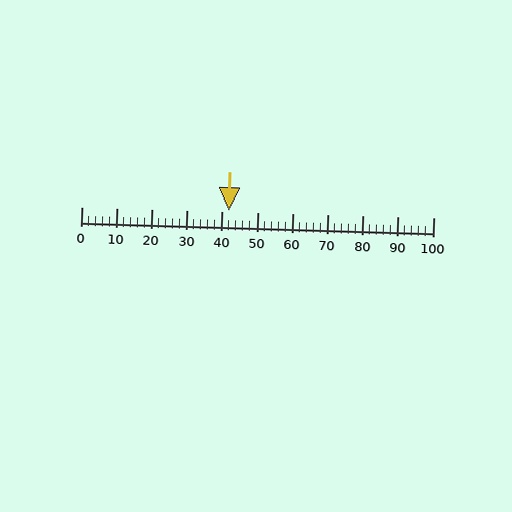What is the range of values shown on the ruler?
The ruler shows values from 0 to 100.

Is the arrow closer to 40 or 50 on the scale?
The arrow is closer to 40.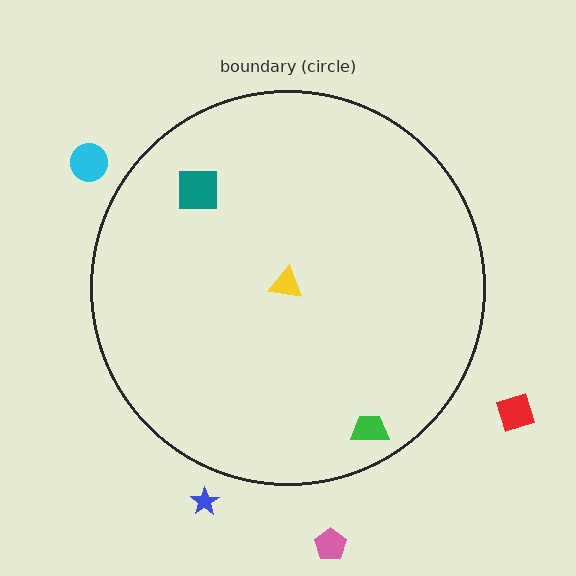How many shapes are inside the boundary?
3 inside, 4 outside.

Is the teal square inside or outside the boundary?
Inside.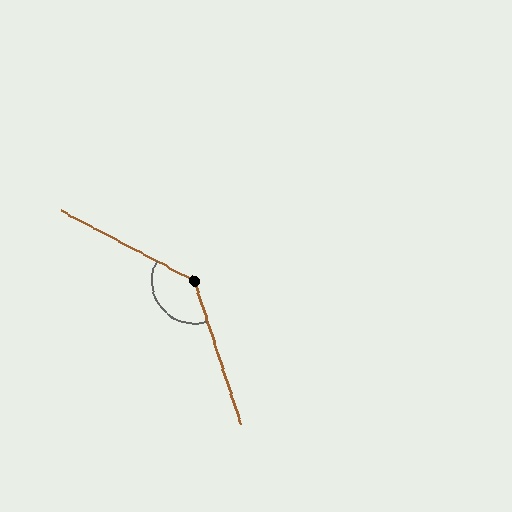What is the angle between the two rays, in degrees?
Approximately 136 degrees.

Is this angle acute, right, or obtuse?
It is obtuse.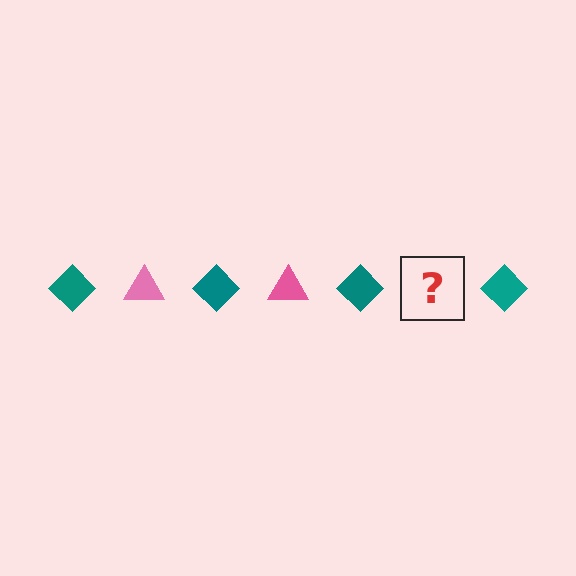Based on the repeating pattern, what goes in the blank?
The blank should be a pink triangle.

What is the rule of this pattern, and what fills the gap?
The rule is that the pattern alternates between teal diamond and pink triangle. The gap should be filled with a pink triangle.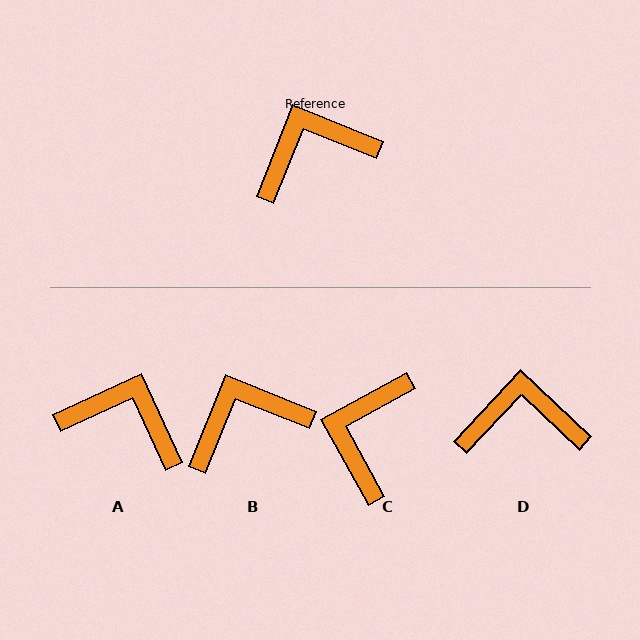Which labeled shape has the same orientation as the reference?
B.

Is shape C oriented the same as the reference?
No, it is off by about 51 degrees.